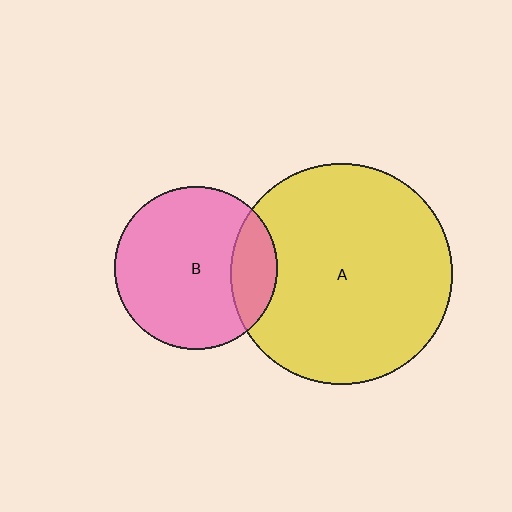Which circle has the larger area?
Circle A (yellow).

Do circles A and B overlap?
Yes.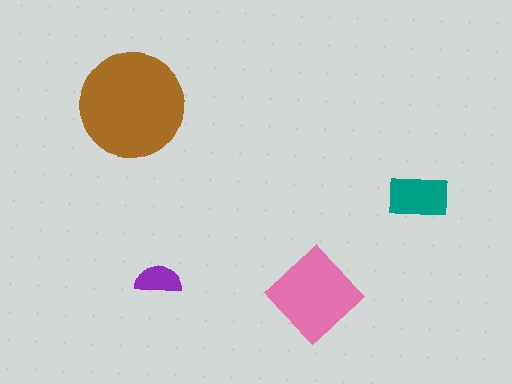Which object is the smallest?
The purple semicircle.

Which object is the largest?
The brown circle.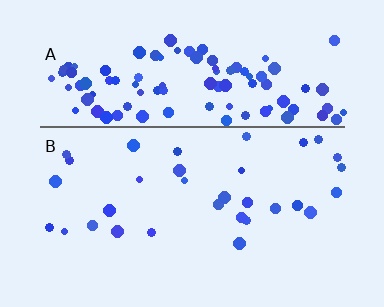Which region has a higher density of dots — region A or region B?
A (the top).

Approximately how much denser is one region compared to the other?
Approximately 3.7× — region A over region B.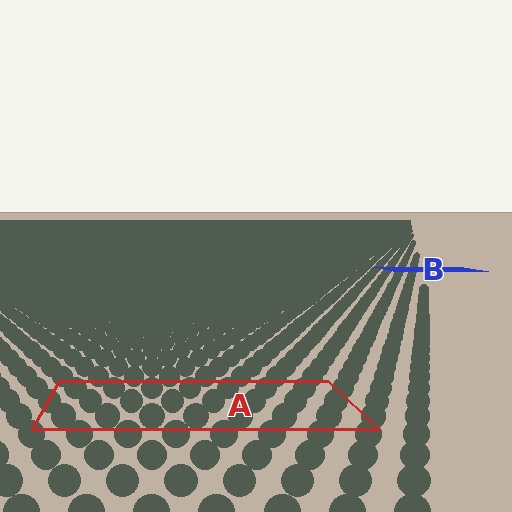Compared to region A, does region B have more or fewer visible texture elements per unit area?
Region B has more texture elements per unit area — they are packed more densely because it is farther away.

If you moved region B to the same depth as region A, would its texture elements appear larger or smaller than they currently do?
They would appear larger. At a closer depth, the same texture elements are projected at a bigger on-screen size.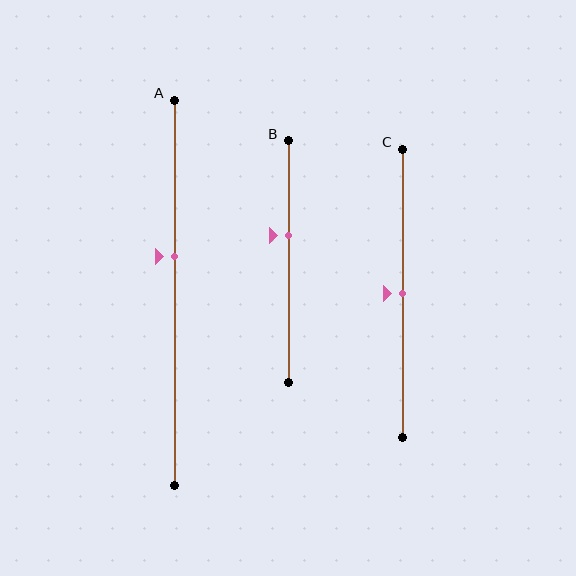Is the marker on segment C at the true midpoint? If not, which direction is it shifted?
Yes, the marker on segment C is at the true midpoint.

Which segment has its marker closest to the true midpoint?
Segment C has its marker closest to the true midpoint.